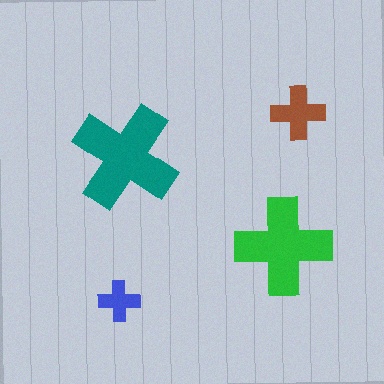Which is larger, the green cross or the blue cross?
The green one.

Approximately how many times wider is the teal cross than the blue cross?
About 2.5 times wider.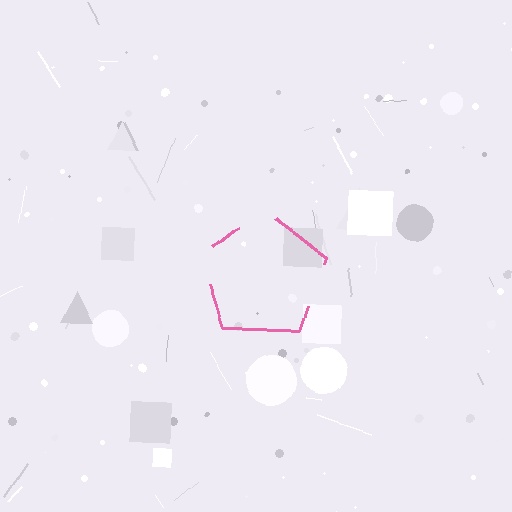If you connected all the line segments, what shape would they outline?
They would outline a pentagon.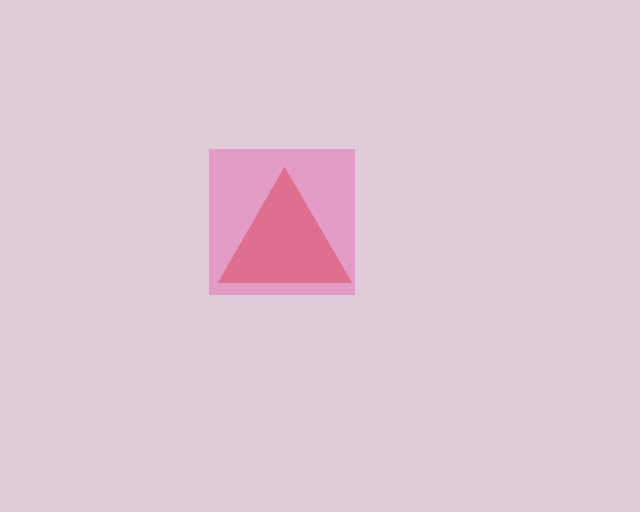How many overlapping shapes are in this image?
There are 2 overlapping shapes in the image.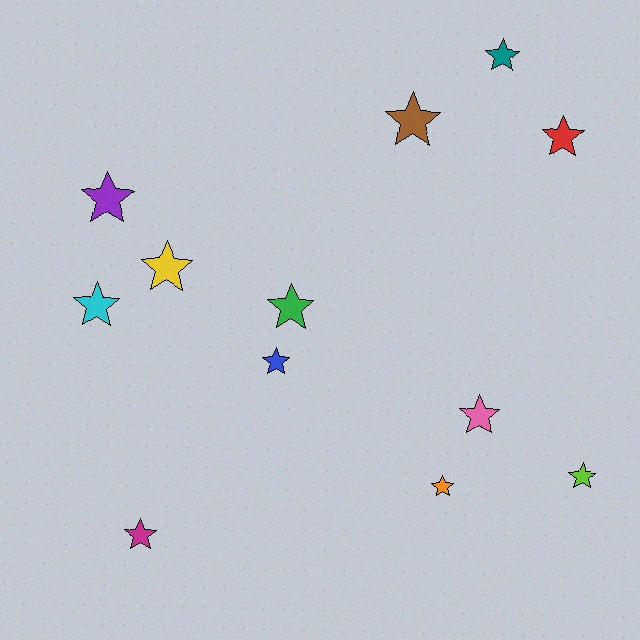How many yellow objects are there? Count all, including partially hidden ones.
There is 1 yellow object.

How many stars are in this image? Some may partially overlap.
There are 12 stars.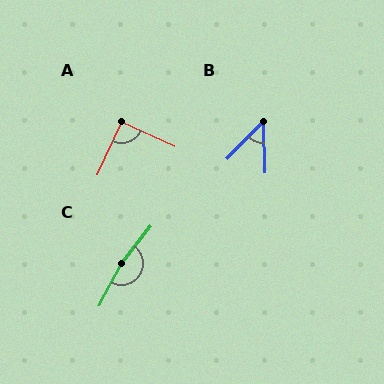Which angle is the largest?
C, at approximately 169 degrees.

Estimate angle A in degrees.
Approximately 90 degrees.